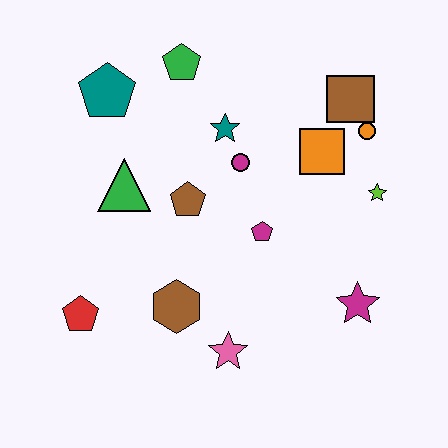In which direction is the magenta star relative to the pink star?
The magenta star is to the right of the pink star.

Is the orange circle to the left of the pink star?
No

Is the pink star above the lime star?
No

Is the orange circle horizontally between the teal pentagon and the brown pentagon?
No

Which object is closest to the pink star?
The brown hexagon is closest to the pink star.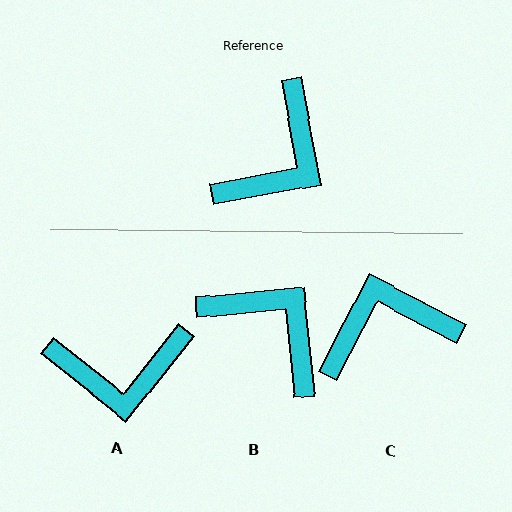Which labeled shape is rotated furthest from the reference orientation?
C, about 142 degrees away.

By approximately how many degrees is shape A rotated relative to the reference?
Approximately 49 degrees clockwise.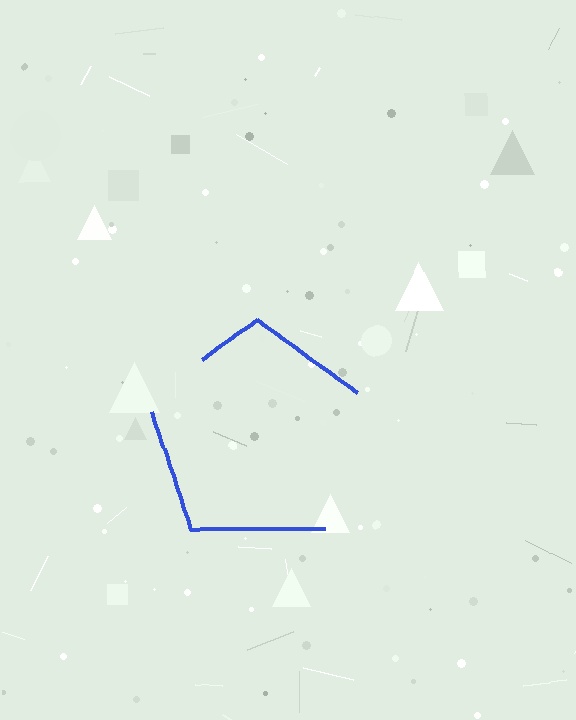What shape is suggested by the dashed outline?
The dashed outline suggests a pentagon.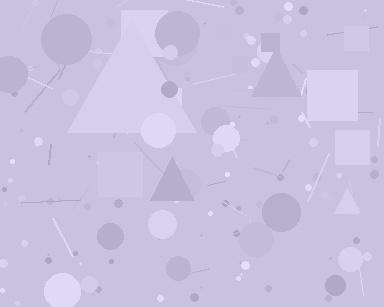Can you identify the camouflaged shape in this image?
The camouflaged shape is a triangle.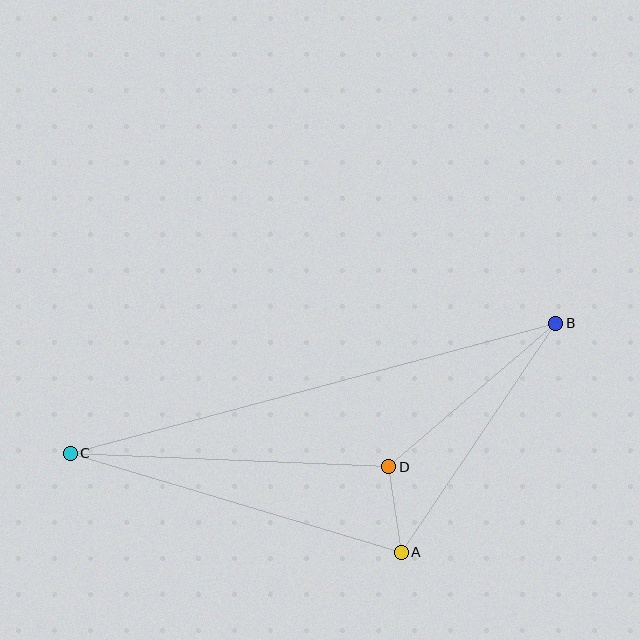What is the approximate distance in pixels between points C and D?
The distance between C and D is approximately 319 pixels.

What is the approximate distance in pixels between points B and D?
The distance between B and D is approximately 220 pixels.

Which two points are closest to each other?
Points A and D are closest to each other.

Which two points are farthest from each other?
Points B and C are farthest from each other.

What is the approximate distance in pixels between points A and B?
The distance between A and B is approximately 276 pixels.